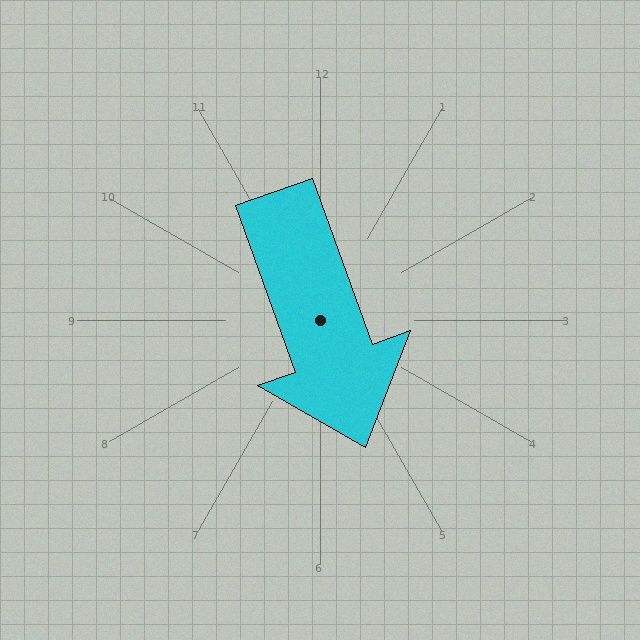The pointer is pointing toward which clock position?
Roughly 5 o'clock.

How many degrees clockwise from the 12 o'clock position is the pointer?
Approximately 160 degrees.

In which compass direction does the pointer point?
South.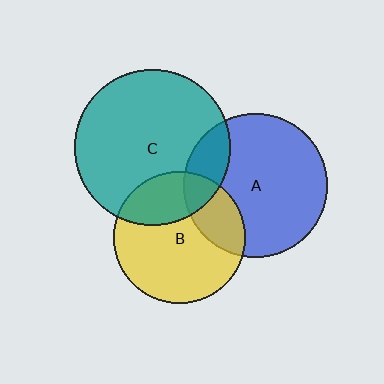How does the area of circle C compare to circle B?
Approximately 1.4 times.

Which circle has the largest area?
Circle C (teal).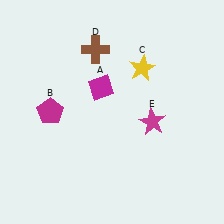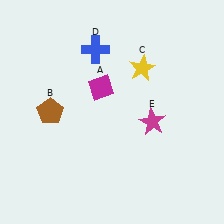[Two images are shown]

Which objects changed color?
B changed from magenta to brown. D changed from brown to blue.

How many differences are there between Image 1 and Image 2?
There are 2 differences between the two images.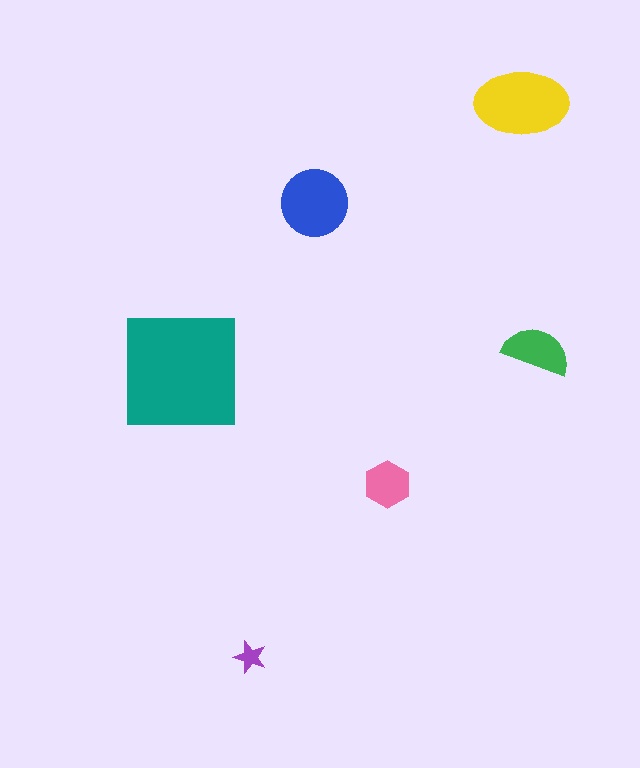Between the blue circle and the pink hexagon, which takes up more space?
The blue circle.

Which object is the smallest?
The purple star.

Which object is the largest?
The teal square.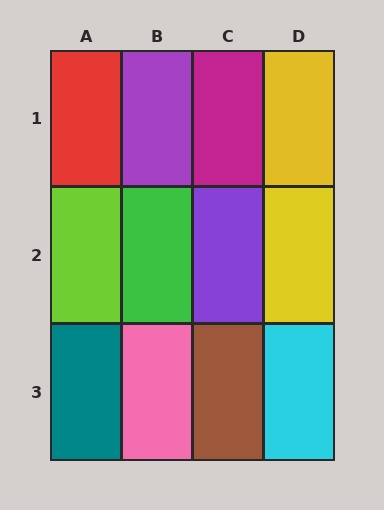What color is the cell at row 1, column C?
Magenta.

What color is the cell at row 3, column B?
Pink.